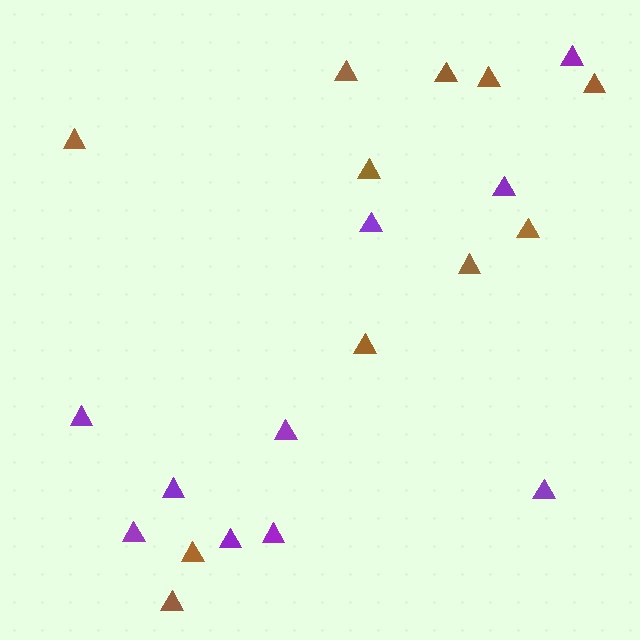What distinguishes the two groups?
There are 2 groups: one group of purple triangles (10) and one group of brown triangles (11).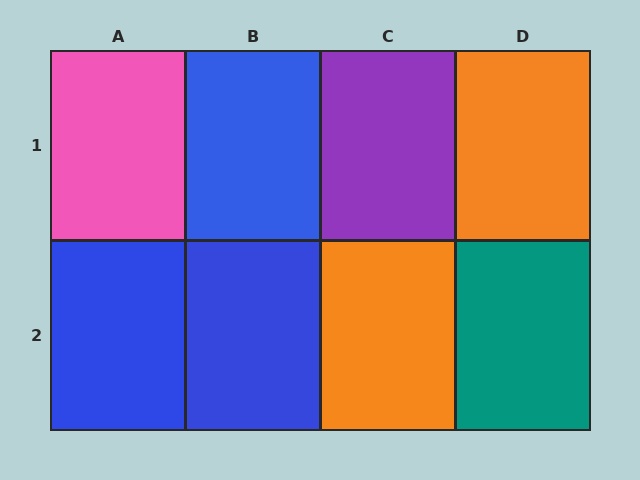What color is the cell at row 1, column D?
Orange.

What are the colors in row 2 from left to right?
Blue, blue, orange, teal.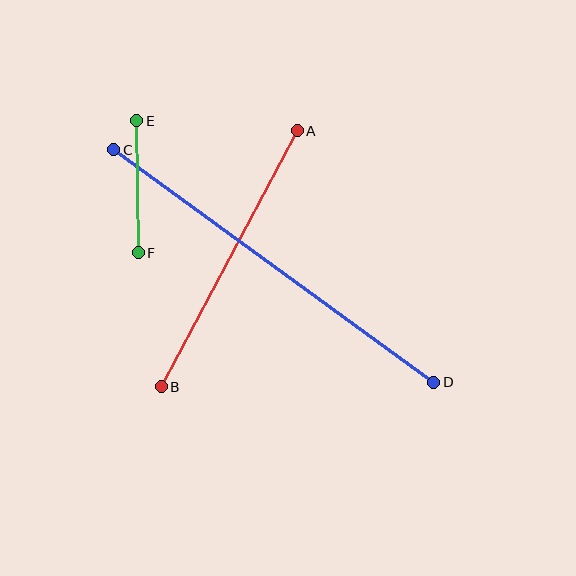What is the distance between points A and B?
The distance is approximately 290 pixels.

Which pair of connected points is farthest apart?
Points C and D are farthest apart.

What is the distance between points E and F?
The distance is approximately 132 pixels.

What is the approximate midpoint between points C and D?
The midpoint is at approximately (274, 266) pixels.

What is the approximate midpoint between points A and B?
The midpoint is at approximately (229, 259) pixels.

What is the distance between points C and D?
The distance is approximately 396 pixels.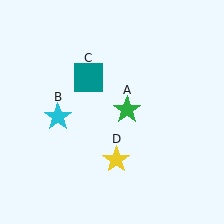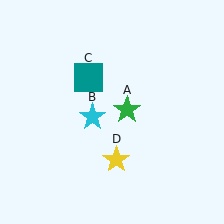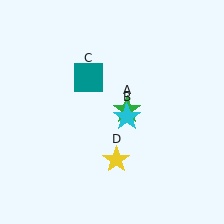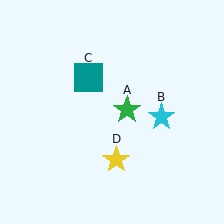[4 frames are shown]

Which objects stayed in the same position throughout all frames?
Green star (object A) and teal square (object C) and yellow star (object D) remained stationary.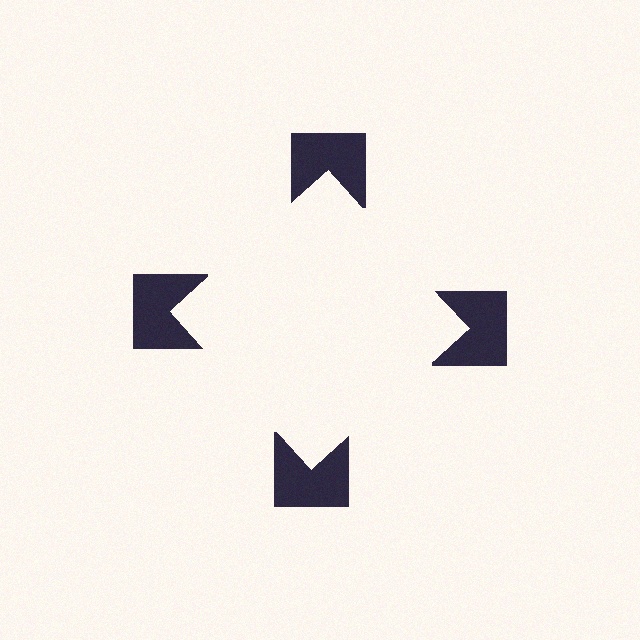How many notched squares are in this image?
There are 4 — one at each vertex of the illusory square.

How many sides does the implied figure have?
4 sides.